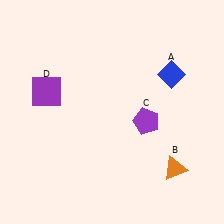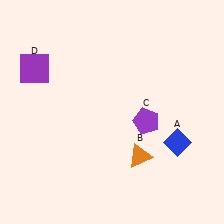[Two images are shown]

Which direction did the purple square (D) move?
The purple square (D) moved up.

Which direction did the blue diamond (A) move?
The blue diamond (A) moved down.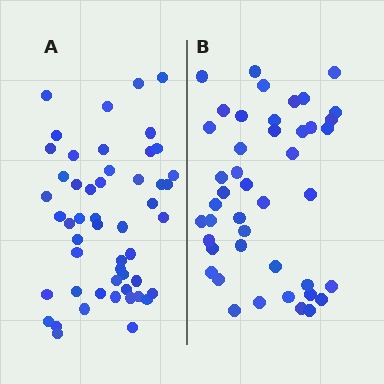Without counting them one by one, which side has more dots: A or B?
Region A (the left region) has more dots.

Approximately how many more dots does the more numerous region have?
Region A has roughly 8 or so more dots than region B.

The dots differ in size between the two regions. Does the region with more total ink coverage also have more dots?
No. Region B has more total ink coverage because its dots are larger, but region A actually contains more individual dots. Total area can be misleading — the number of items is what matters here.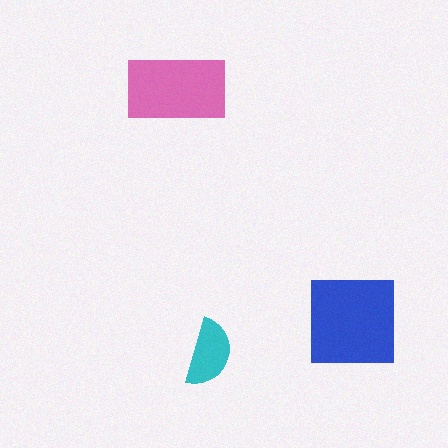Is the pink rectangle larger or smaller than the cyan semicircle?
Larger.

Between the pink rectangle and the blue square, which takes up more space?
The blue square.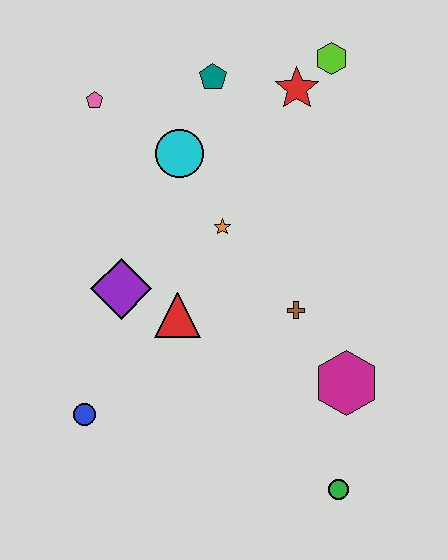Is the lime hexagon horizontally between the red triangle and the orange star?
No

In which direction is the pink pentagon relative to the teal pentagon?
The pink pentagon is to the left of the teal pentagon.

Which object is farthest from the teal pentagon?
The green circle is farthest from the teal pentagon.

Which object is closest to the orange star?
The cyan circle is closest to the orange star.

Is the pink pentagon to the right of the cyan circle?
No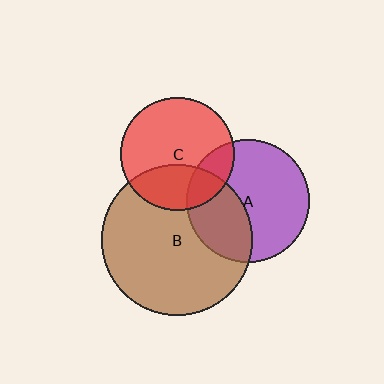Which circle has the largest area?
Circle B (brown).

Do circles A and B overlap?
Yes.